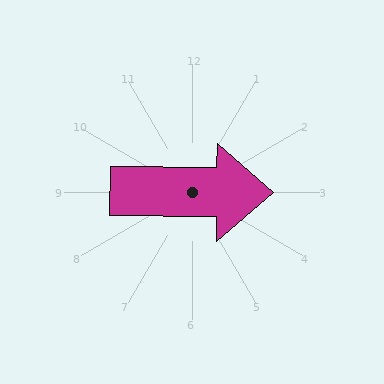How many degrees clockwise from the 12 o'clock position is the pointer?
Approximately 91 degrees.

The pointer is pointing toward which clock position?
Roughly 3 o'clock.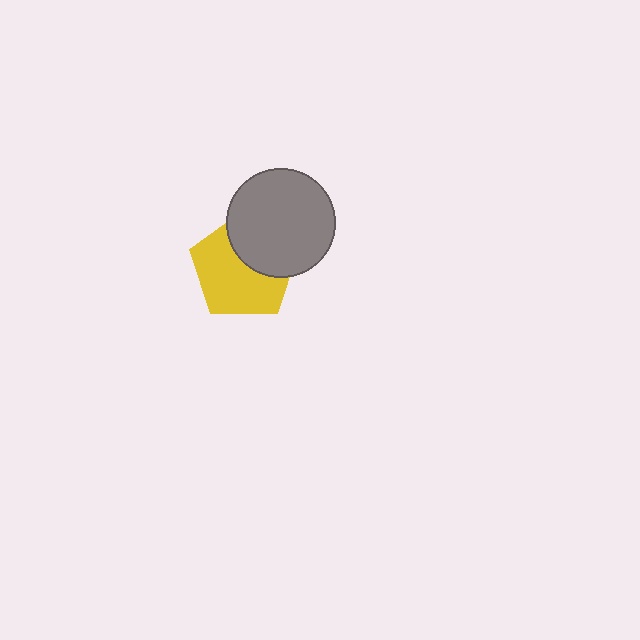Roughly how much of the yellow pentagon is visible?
About half of it is visible (roughly 62%).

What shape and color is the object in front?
The object in front is a gray circle.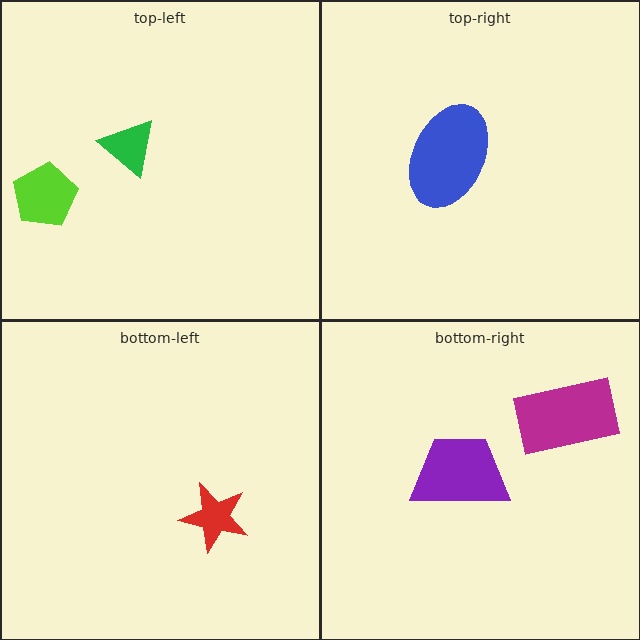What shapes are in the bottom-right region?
The purple trapezoid, the magenta rectangle.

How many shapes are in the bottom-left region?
1.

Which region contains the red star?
The bottom-left region.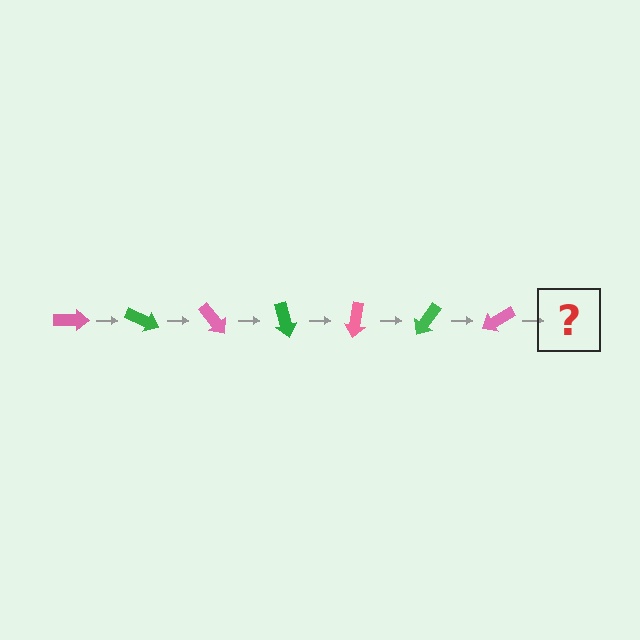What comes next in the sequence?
The next element should be a green arrow, rotated 175 degrees from the start.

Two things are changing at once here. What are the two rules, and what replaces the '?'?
The two rules are that it rotates 25 degrees each step and the color cycles through pink and green. The '?' should be a green arrow, rotated 175 degrees from the start.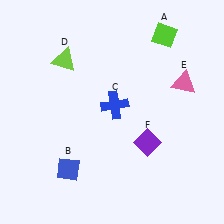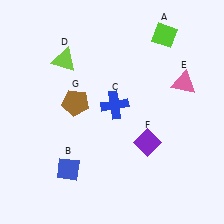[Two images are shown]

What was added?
A brown pentagon (G) was added in Image 2.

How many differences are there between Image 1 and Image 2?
There is 1 difference between the two images.